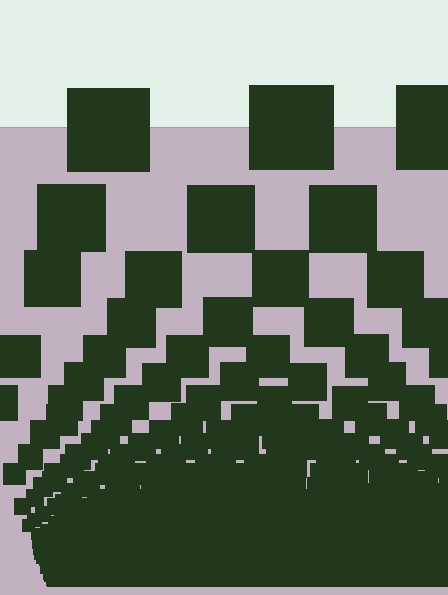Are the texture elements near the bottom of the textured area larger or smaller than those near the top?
Smaller. The gradient is inverted — elements near the bottom are smaller and denser.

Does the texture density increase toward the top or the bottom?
Density increases toward the bottom.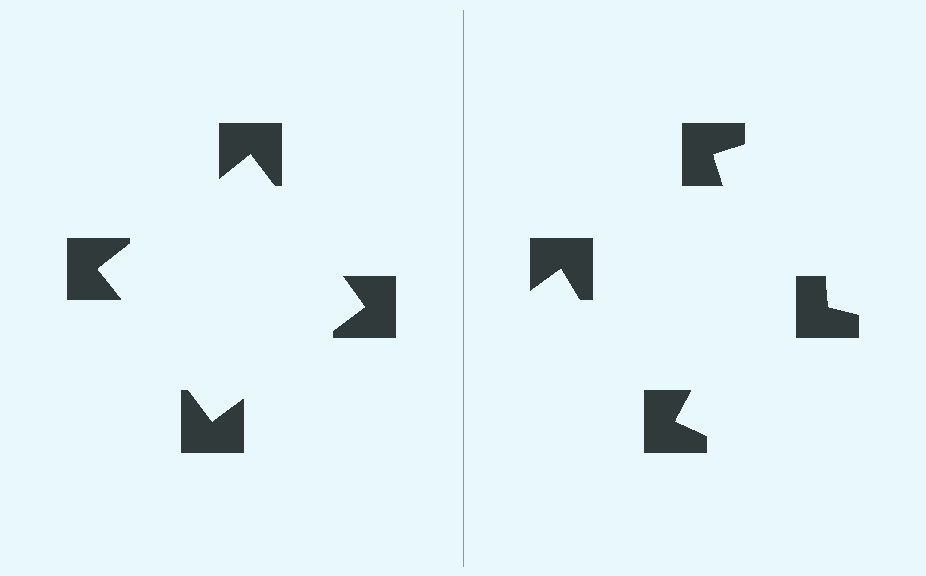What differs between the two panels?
The notched squares are positioned identically on both sides; only the wedge orientations differ. On the left they align to a square; on the right they are misaligned.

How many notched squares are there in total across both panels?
8 — 4 on each side.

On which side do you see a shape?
An illusory square appears on the left side. On the right side the wedge cuts are rotated, so no coherent shape forms.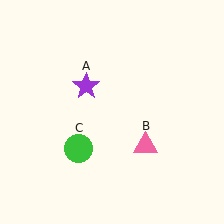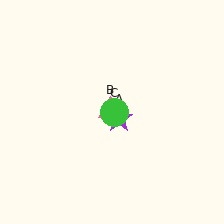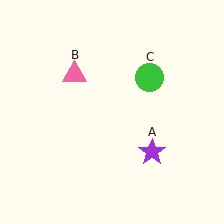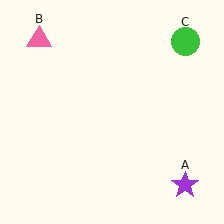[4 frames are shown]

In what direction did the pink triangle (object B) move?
The pink triangle (object B) moved up and to the left.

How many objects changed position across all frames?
3 objects changed position: purple star (object A), pink triangle (object B), green circle (object C).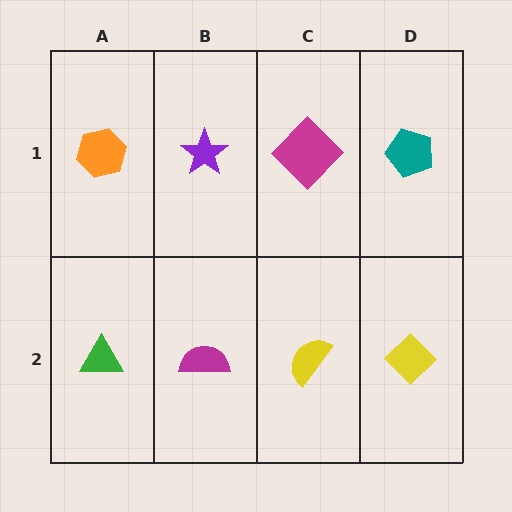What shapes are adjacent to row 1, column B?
A magenta semicircle (row 2, column B), an orange hexagon (row 1, column A), a magenta diamond (row 1, column C).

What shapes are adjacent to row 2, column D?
A teal pentagon (row 1, column D), a yellow semicircle (row 2, column C).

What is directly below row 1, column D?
A yellow diamond.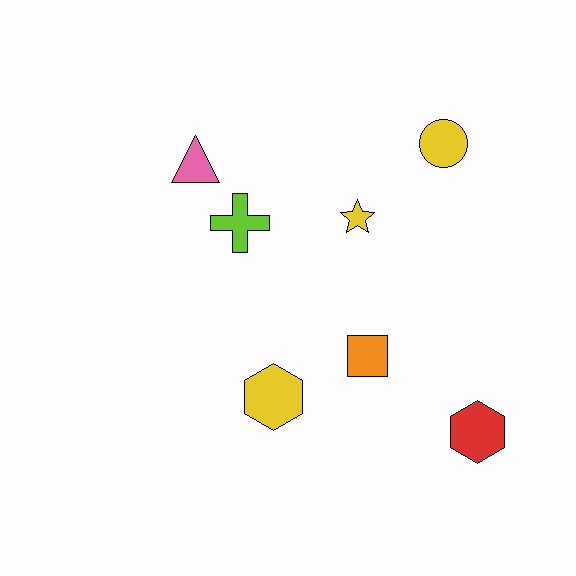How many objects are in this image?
There are 7 objects.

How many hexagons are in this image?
There are 2 hexagons.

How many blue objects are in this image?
There are no blue objects.